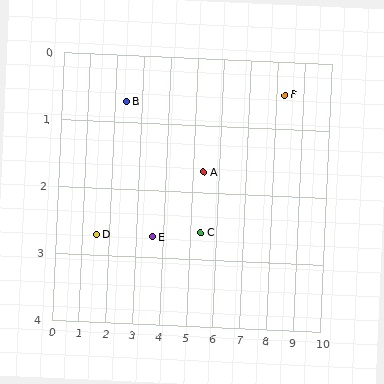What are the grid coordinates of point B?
Point B is at approximately (2.4, 0.7).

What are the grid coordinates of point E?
Point E is at approximately (3.6, 2.7).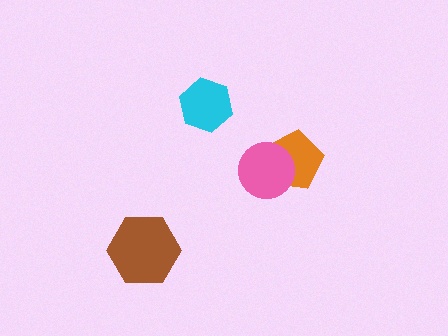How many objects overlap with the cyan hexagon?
0 objects overlap with the cyan hexagon.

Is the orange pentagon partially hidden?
Yes, it is partially covered by another shape.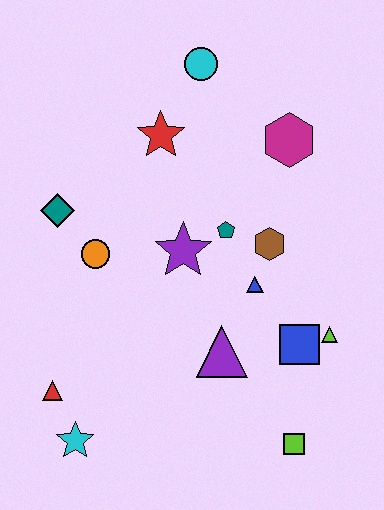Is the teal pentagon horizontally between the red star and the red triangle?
No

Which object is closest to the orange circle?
The teal diamond is closest to the orange circle.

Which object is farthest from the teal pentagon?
The cyan star is farthest from the teal pentagon.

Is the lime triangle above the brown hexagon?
No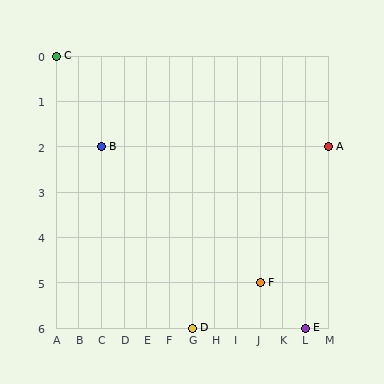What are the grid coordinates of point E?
Point E is at grid coordinates (L, 6).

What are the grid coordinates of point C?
Point C is at grid coordinates (A, 0).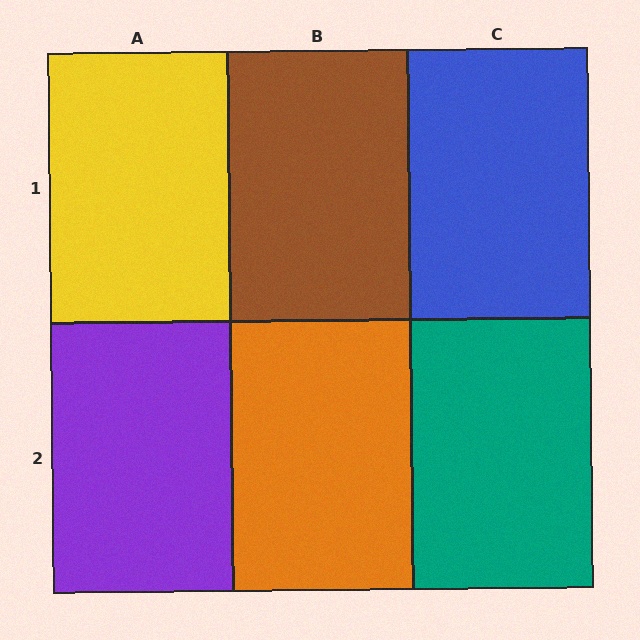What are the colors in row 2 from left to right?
Purple, orange, teal.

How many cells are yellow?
1 cell is yellow.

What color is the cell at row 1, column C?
Blue.